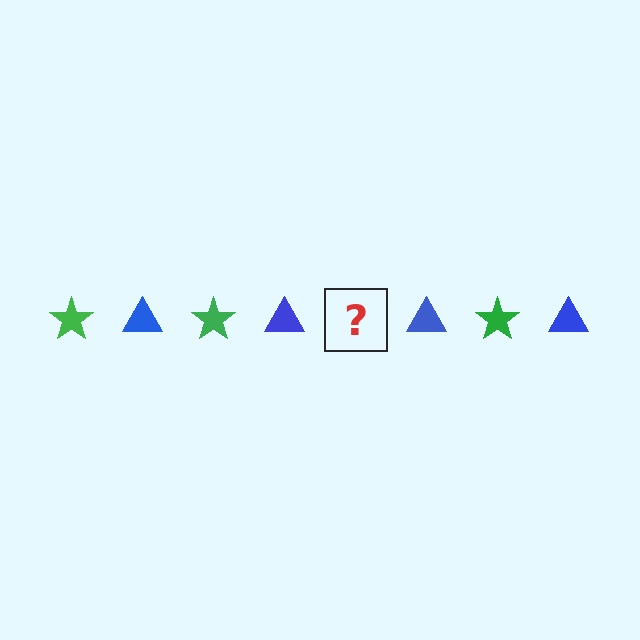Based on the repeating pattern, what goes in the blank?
The blank should be a green star.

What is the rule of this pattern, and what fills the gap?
The rule is that the pattern alternates between green star and blue triangle. The gap should be filled with a green star.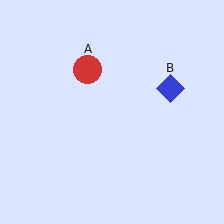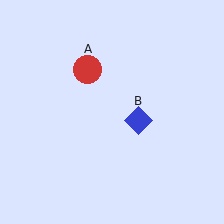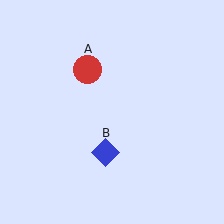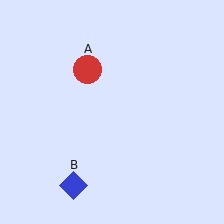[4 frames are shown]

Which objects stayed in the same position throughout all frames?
Red circle (object A) remained stationary.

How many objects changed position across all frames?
1 object changed position: blue diamond (object B).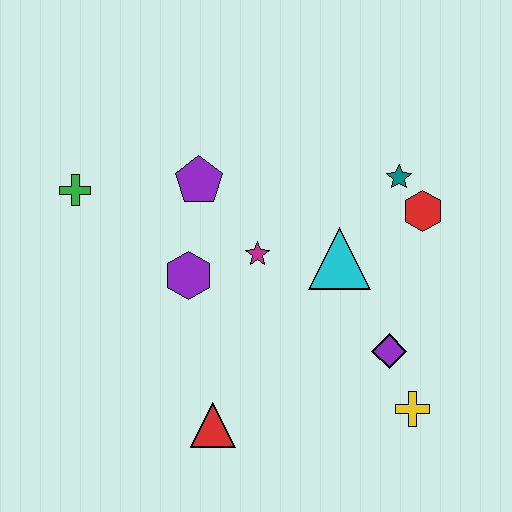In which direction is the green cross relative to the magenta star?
The green cross is to the left of the magenta star.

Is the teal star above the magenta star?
Yes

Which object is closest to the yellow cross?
The purple diamond is closest to the yellow cross.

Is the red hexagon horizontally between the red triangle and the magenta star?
No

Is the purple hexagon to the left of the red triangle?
Yes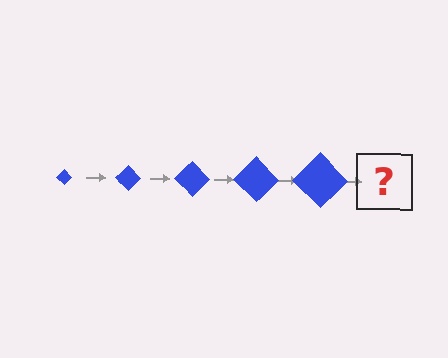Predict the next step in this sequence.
The next step is a blue diamond, larger than the previous one.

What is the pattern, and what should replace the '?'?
The pattern is that the diamond gets progressively larger each step. The '?' should be a blue diamond, larger than the previous one.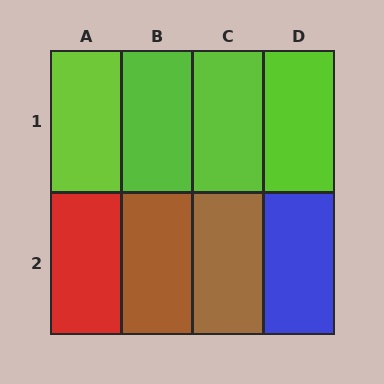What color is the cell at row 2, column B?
Brown.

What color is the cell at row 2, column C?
Brown.